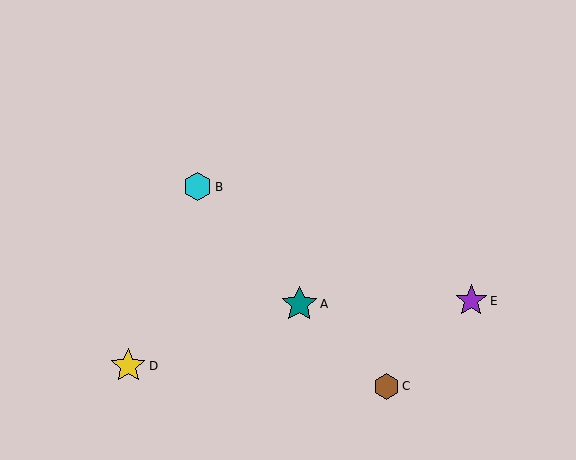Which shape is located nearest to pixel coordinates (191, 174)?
The cyan hexagon (labeled B) at (197, 187) is nearest to that location.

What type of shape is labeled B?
Shape B is a cyan hexagon.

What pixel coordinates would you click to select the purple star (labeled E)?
Click at (471, 301) to select the purple star E.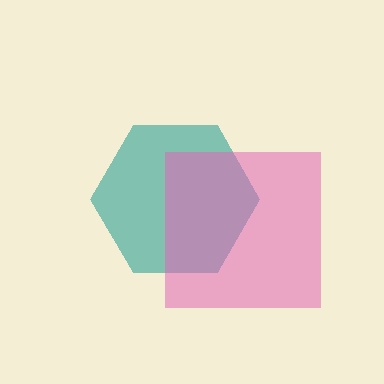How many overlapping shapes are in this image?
There are 2 overlapping shapes in the image.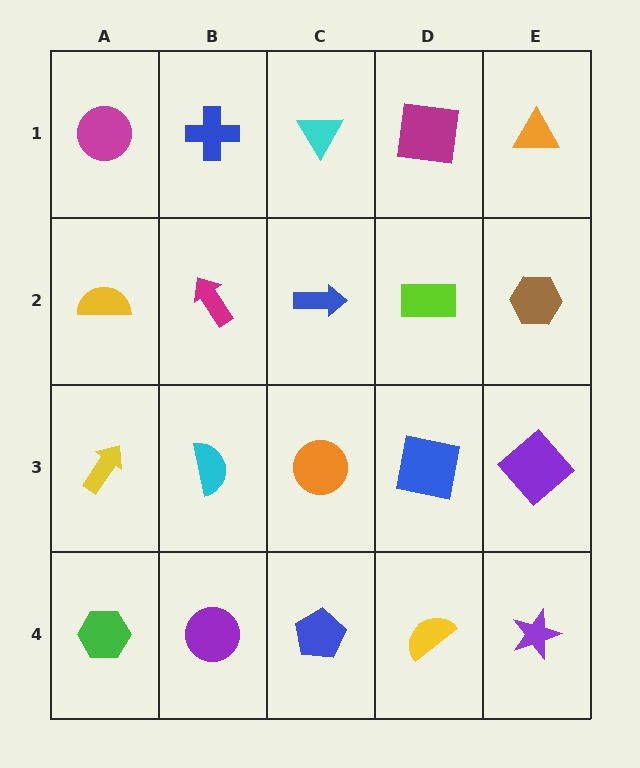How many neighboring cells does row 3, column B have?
4.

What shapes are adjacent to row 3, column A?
A yellow semicircle (row 2, column A), a green hexagon (row 4, column A), a cyan semicircle (row 3, column B).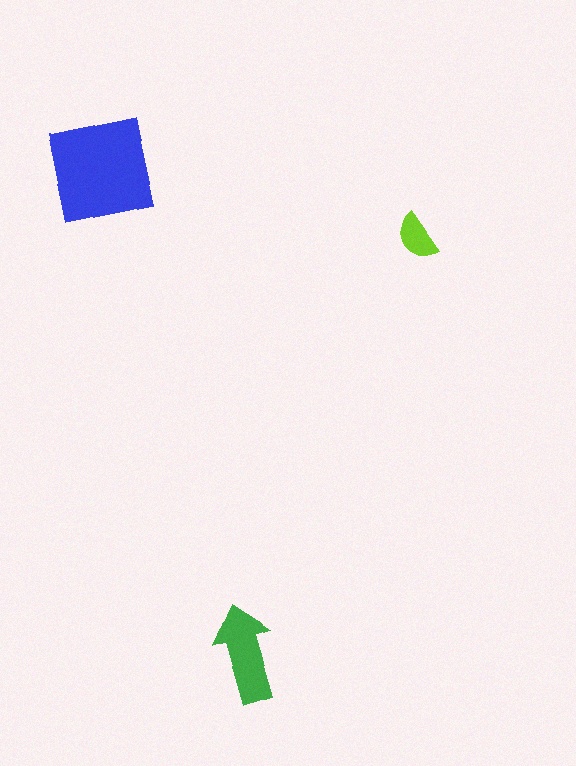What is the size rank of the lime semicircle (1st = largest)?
3rd.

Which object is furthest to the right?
The lime semicircle is rightmost.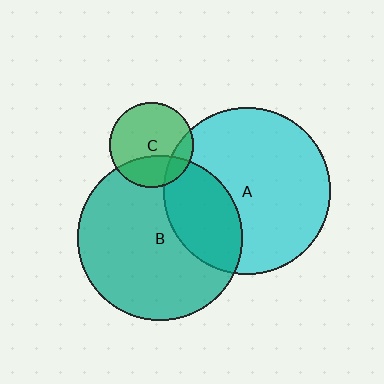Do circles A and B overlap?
Yes.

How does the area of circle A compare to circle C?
Approximately 3.9 times.